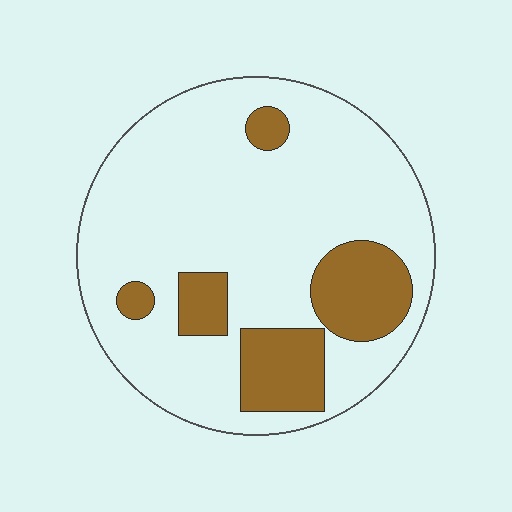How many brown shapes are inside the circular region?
5.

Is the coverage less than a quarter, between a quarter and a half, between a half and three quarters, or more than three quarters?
Less than a quarter.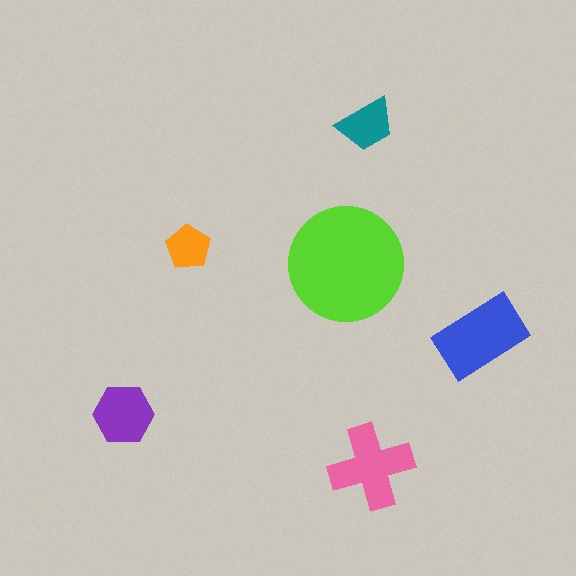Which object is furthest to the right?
The blue rectangle is rightmost.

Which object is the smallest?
The orange pentagon.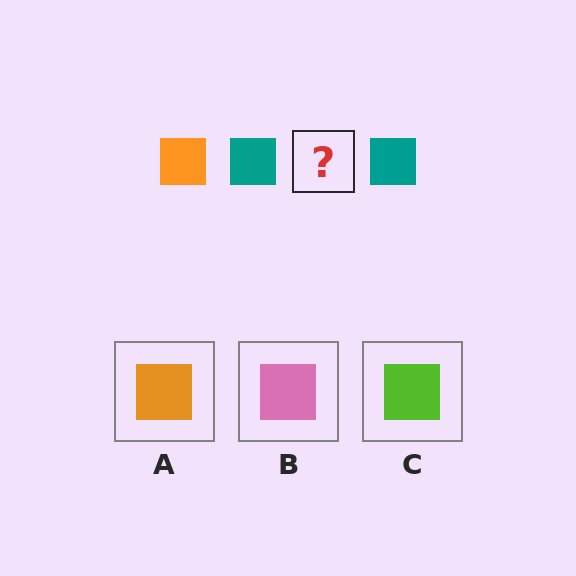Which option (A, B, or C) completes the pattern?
A.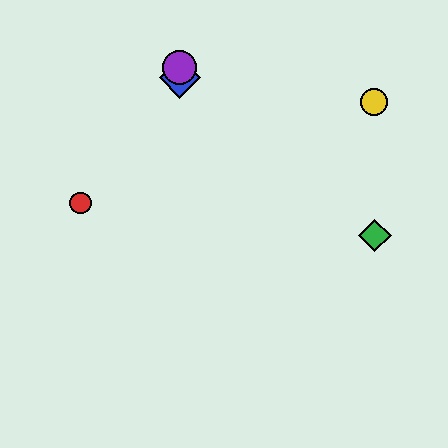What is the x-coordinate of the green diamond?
The green diamond is at x≈375.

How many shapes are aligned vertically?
2 shapes (the blue diamond, the purple circle) are aligned vertically.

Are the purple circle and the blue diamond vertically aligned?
Yes, both are at x≈180.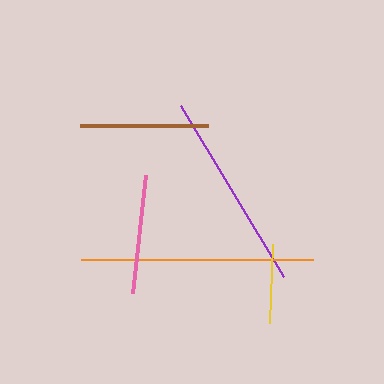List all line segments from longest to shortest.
From longest to shortest: orange, purple, brown, pink, yellow.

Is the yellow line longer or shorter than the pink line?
The pink line is longer than the yellow line.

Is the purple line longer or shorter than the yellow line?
The purple line is longer than the yellow line.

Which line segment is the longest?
The orange line is the longest at approximately 233 pixels.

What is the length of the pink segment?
The pink segment is approximately 119 pixels long.